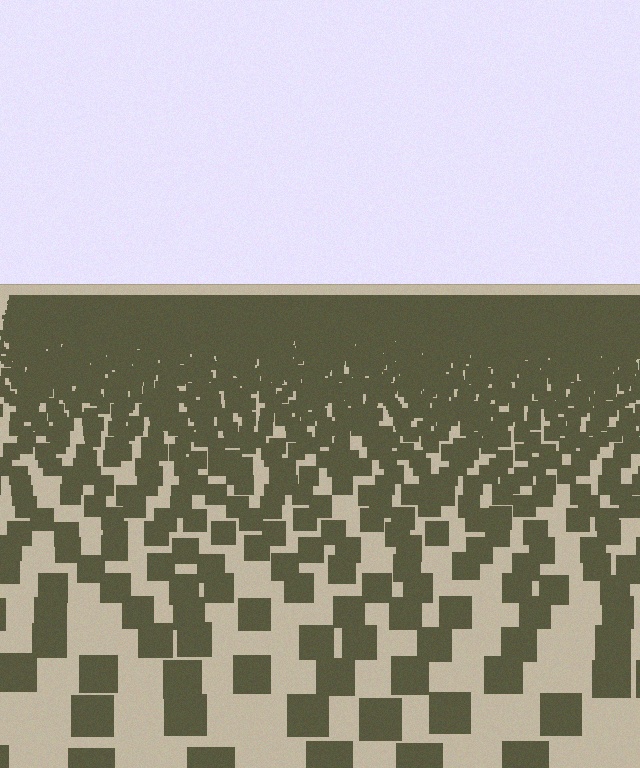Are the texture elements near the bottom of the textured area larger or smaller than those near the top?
Larger. Near the bottom, elements are closer to the viewer and appear at a bigger on-screen size.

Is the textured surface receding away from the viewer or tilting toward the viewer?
The surface is receding away from the viewer. Texture elements get smaller and denser toward the top.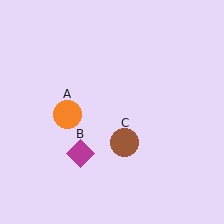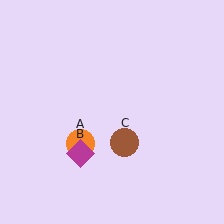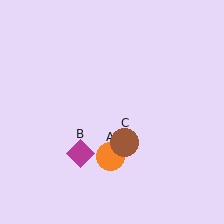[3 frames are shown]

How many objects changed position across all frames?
1 object changed position: orange circle (object A).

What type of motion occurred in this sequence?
The orange circle (object A) rotated counterclockwise around the center of the scene.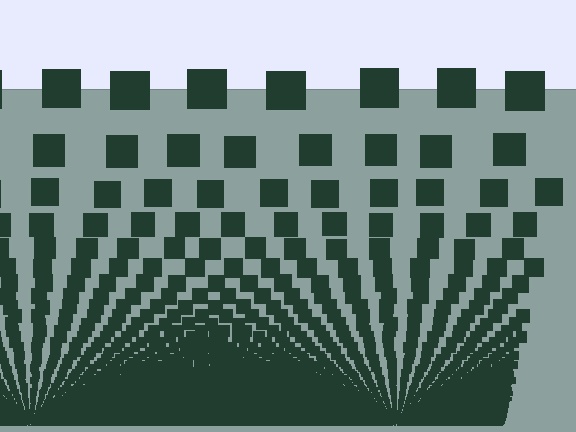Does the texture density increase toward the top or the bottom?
Density increases toward the bottom.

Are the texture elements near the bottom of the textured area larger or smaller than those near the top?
Smaller. The gradient is inverted — elements near the bottom are smaller and denser.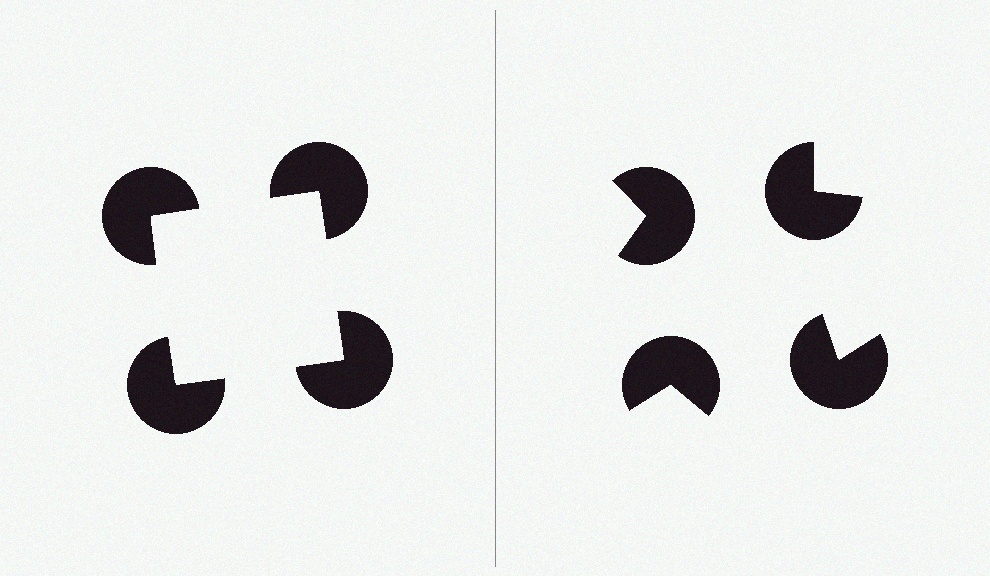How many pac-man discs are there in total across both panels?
8 — 4 on each side.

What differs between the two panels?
The pac-man discs are positioned identically on both sides; only the wedge orientations differ. On the left they align to a square; on the right they are misaligned.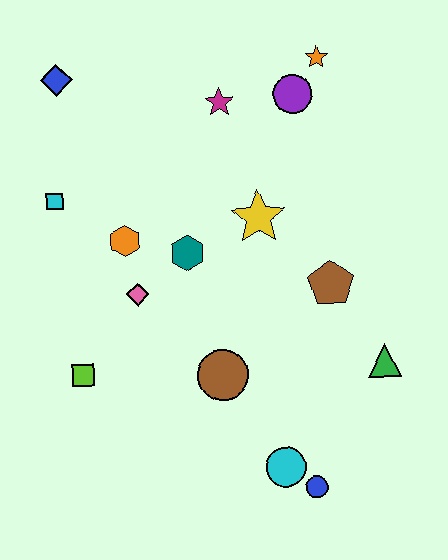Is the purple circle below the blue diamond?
Yes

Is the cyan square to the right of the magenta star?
No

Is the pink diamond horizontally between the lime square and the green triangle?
Yes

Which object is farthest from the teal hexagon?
The blue circle is farthest from the teal hexagon.